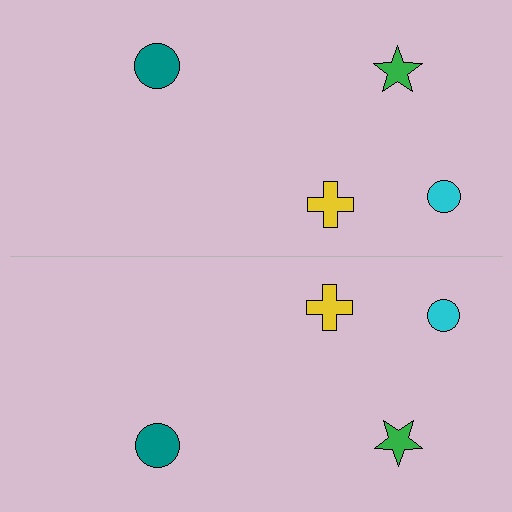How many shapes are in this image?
There are 8 shapes in this image.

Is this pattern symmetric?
Yes, this pattern has bilateral (reflection) symmetry.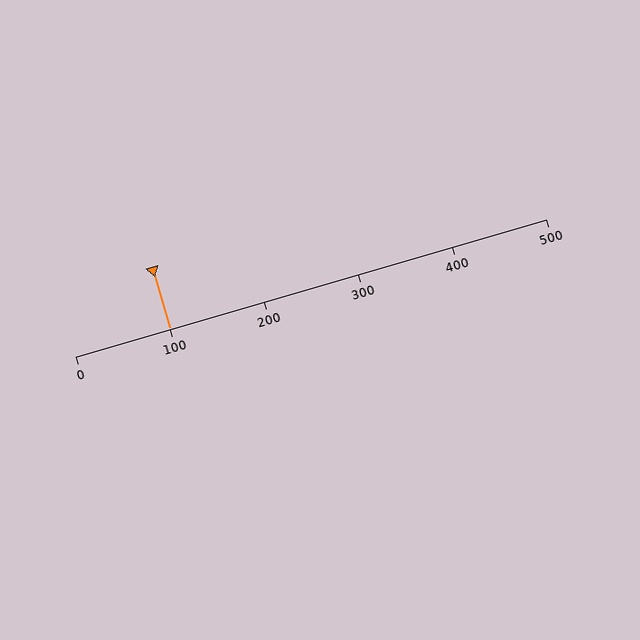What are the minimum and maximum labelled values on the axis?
The axis runs from 0 to 500.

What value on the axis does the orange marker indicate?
The marker indicates approximately 100.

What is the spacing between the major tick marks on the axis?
The major ticks are spaced 100 apart.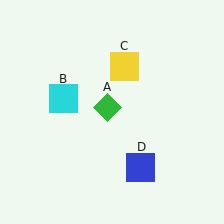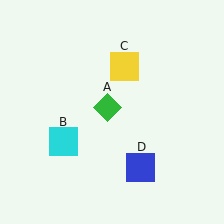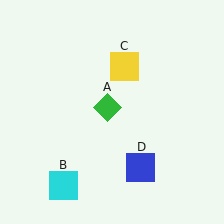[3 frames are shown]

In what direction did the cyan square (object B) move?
The cyan square (object B) moved down.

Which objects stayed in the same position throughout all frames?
Green diamond (object A) and yellow square (object C) and blue square (object D) remained stationary.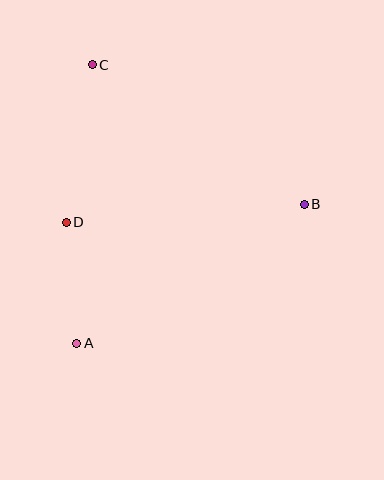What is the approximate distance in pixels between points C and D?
The distance between C and D is approximately 160 pixels.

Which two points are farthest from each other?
Points A and C are farthest from each other.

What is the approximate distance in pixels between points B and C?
The distance between B and C is approximately 254 pixels.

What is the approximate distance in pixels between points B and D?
The distance between B and D is approximately 239 pixels.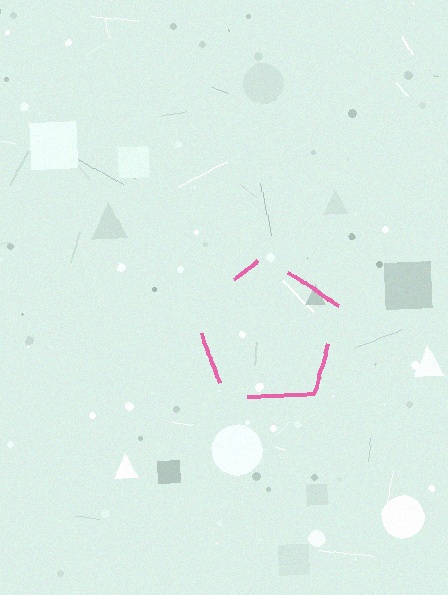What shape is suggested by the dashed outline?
The dashed outline suggests a pentagon.